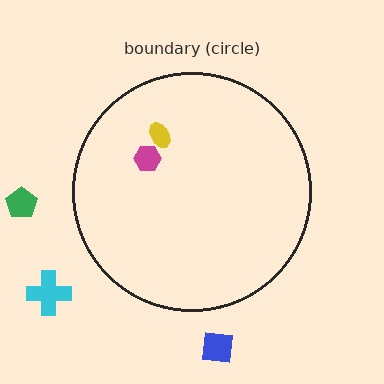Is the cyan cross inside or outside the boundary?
Outside.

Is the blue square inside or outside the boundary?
Outside.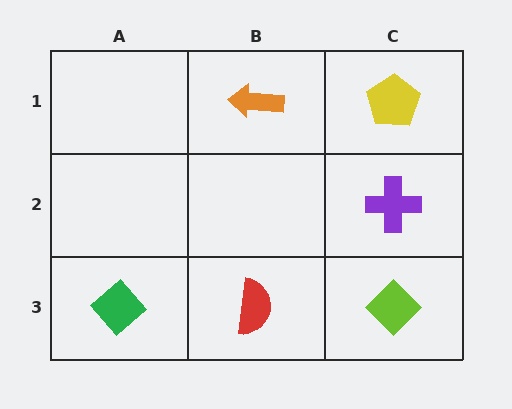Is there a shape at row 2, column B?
No, that cell is empty.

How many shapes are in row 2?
1 shape.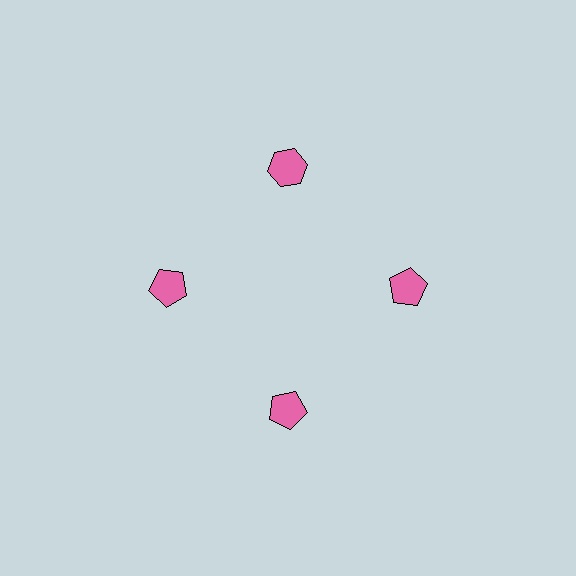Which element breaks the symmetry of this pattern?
The pink hexagon at roughly the 12 o'clock position breaks the symmetry. All other shapes are pink pentagons.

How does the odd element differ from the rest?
It has a different shape: hexagon instead of pentagon.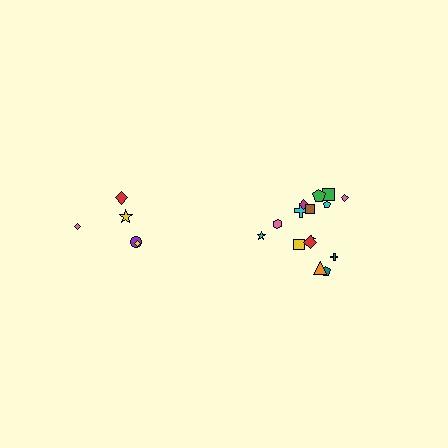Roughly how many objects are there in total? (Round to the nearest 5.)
Roughly 20 objects in total.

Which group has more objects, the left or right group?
The right group.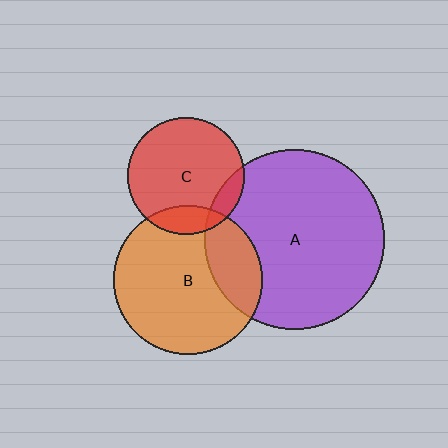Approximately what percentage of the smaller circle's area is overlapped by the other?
Approximately 10%.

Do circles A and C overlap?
Yes.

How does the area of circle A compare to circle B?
Approximately 1.5 times.